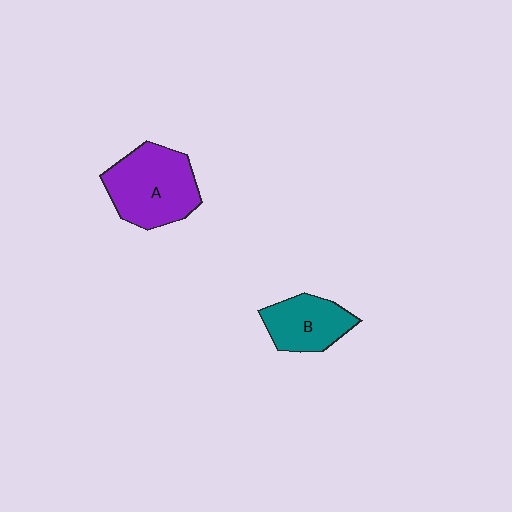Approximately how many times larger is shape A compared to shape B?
Approximately 1.5 times.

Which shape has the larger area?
Shape A (purple).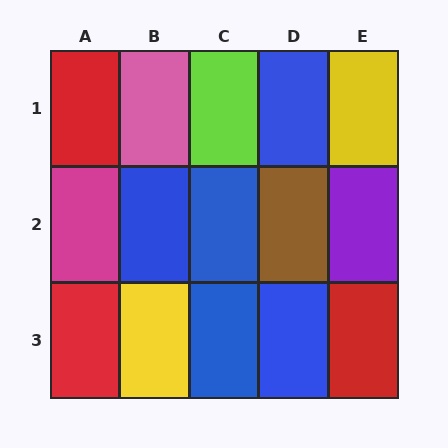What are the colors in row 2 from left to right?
Magenta, blue, blue, brown, purple.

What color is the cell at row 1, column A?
Red.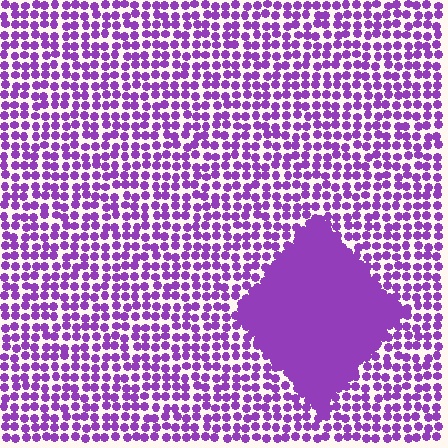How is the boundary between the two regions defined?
The boundary is defined by a change in element density (approximately 3.1x ratio). All elements are the same color, size, and shape.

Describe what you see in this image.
The image contains small purple elements arranged at two different densities. A diamond-shaped region is visible where the elements are more densely packed than the surrounding area.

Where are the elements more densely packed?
The elements are more densely packed inside the diamond boundary.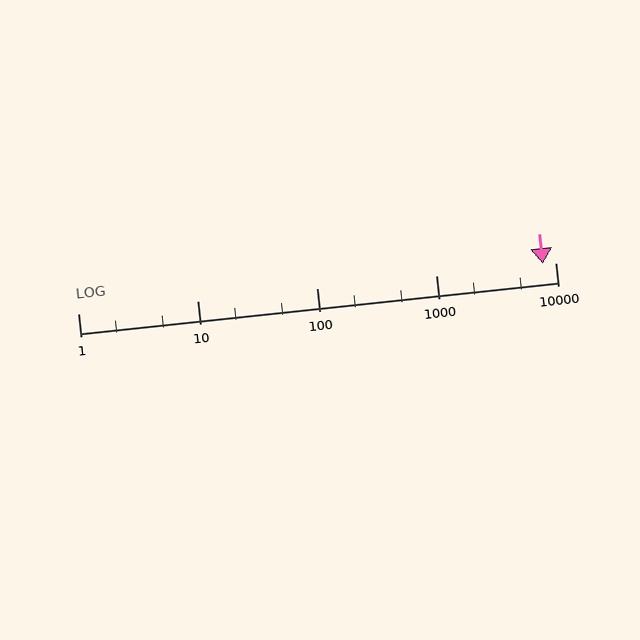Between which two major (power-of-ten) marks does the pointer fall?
The pointer is between 1000 and 10000.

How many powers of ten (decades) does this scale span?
The scale spans 4 decades, from 1 to 10000.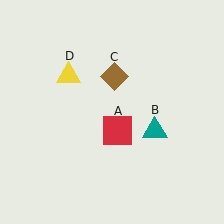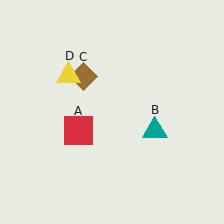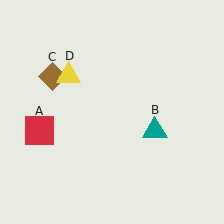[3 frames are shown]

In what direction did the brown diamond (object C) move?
The brown diamond (object C) moved left.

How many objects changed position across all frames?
2 objects changed position: red square (object A), brown diamond (object C).